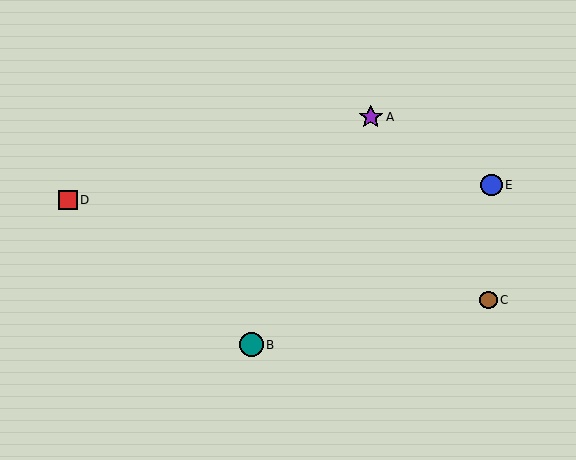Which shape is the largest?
The teal circle (labeled B) is the largest.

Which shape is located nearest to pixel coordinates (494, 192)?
The blue circle (labeled E) at (492, 185) is nearest to that location.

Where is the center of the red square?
The center of the red square is at (68, 200).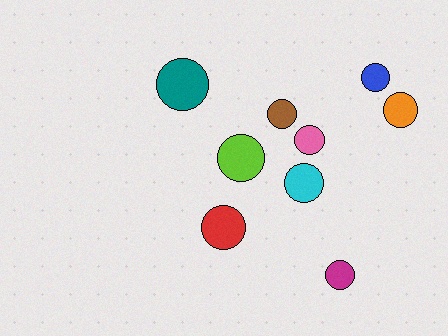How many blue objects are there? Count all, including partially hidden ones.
There is 1 blue object.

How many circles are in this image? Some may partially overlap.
There are 9 circles.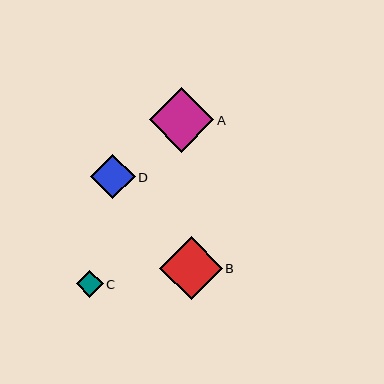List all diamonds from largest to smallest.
From largest to smallest: A, B, D, C.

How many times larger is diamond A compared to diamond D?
Diamond A is approximately 1.5 times the size of diamond D.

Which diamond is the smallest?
Diamond C is the smallest with a size of approximately 27 pixels.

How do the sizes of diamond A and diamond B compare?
Diamond A and diamond B are approximately the same size.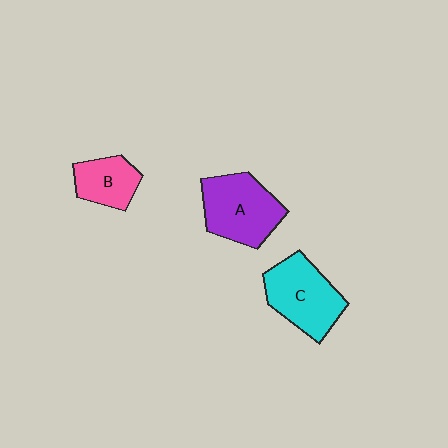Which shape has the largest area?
Shape A (purple).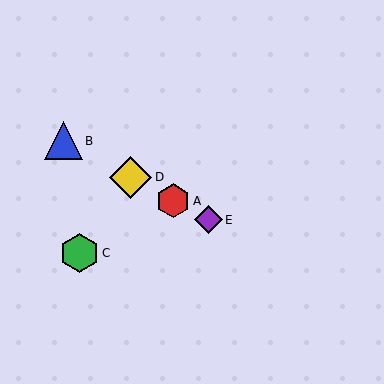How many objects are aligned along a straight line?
4 objects (A, B, D, E) are aligned along a straight line.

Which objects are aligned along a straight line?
Objects A, B, D, E are aligned along a straight line.